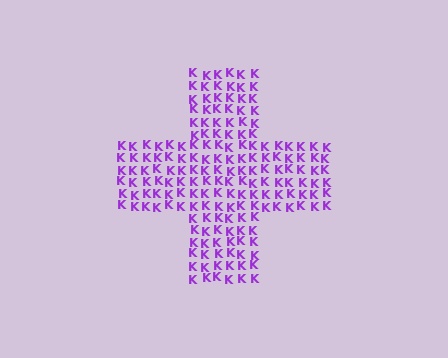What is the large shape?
The large shape is a cross.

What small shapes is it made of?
It is made of small letter K's.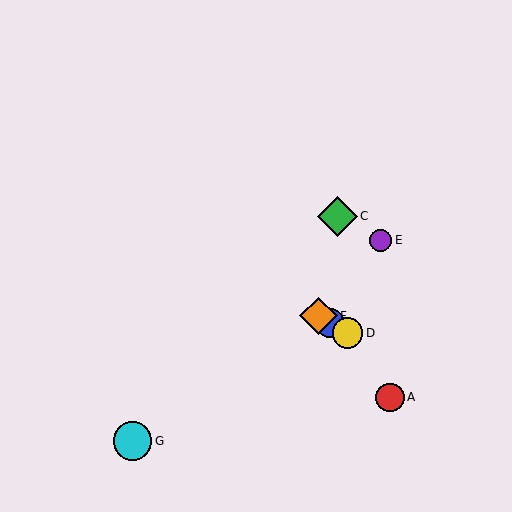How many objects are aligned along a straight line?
3 objects (B, D, F) are aligned along a straight line.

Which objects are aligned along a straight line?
Objects B, D, F are aligned along a straight line.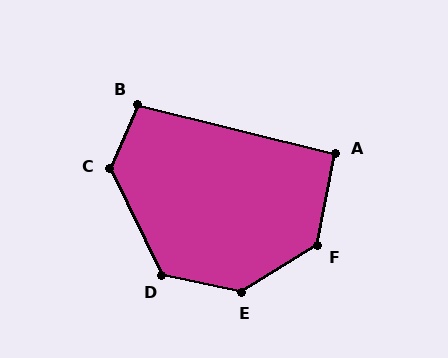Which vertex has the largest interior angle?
E, at approximately 136 degrees.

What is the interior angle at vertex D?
Approximately 128 degrees (obtuse).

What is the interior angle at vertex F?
Approximately 133 degrees (obtuse).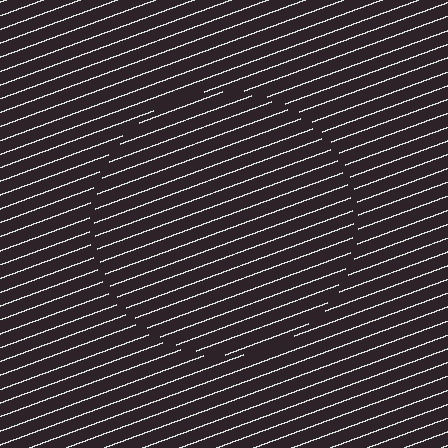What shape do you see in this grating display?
An illusory circle. The interior of the shape contains the same grating, shifted by half a period — the contour is defined by the phase discontinuity where line-ends from the inner and outer gratings abut.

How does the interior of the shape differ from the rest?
The interior of the shape contains the same grating, shifted by half a period — the contour is defined by the phase discontinuity where line-ends from the inner and outer gratings abut.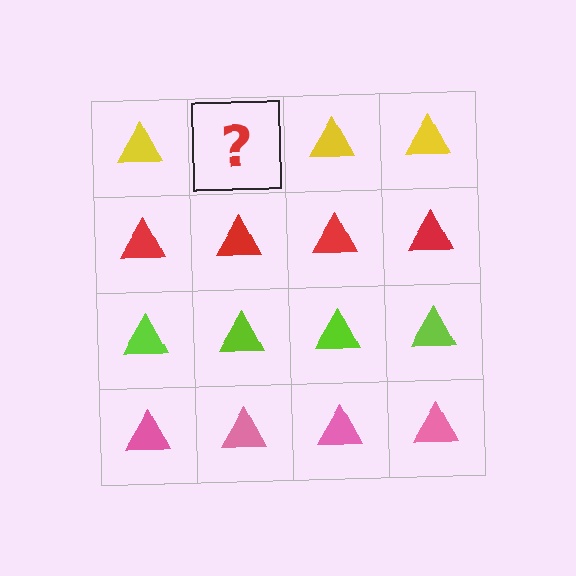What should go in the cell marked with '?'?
The missing cell should contain a yellow triangle.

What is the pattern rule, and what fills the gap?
The rule is that each row has a consistent color. The gap should be filled with a yellow triangle.